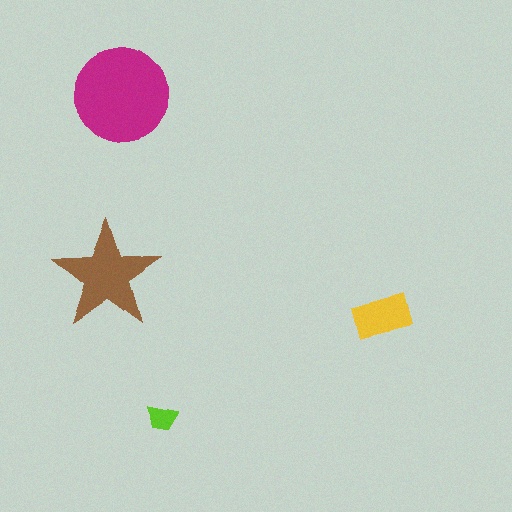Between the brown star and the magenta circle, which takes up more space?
The magenta circle.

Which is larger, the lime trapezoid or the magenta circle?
The magenta circle.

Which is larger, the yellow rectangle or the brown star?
The brown star.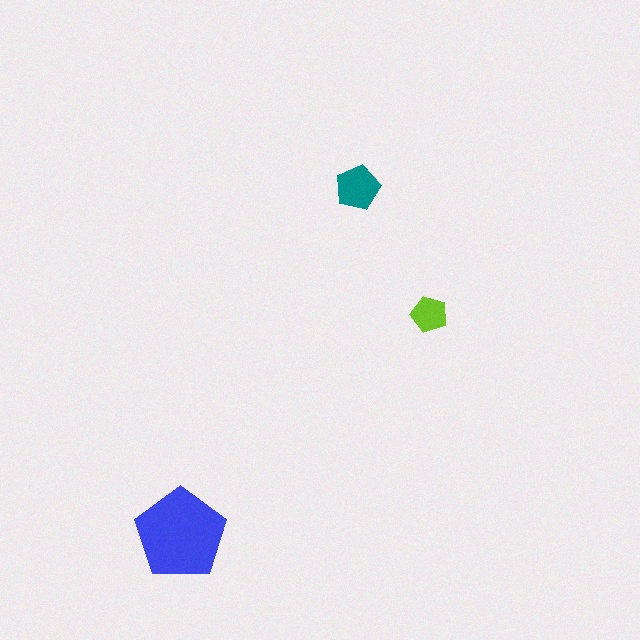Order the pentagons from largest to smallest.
the blue one, the teal one, the lime one.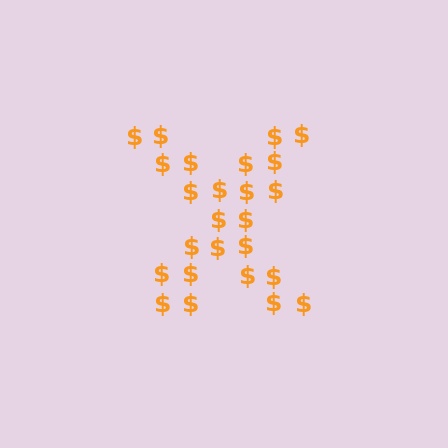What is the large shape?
The large shape is the letter X.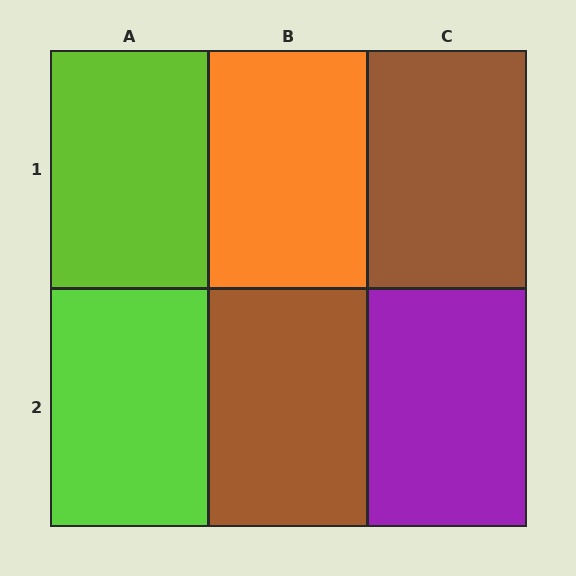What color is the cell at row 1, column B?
Orange.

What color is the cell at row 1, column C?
Brown.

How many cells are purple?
1 cell is purple.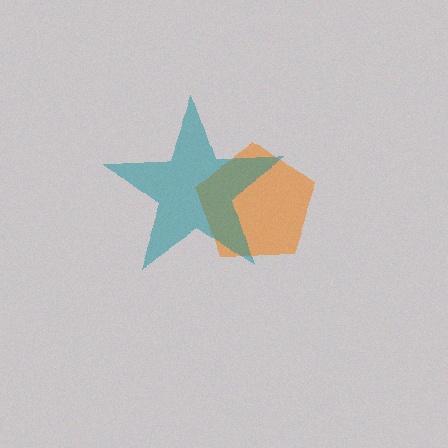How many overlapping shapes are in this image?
There are 2 overlapping shapes in the image.